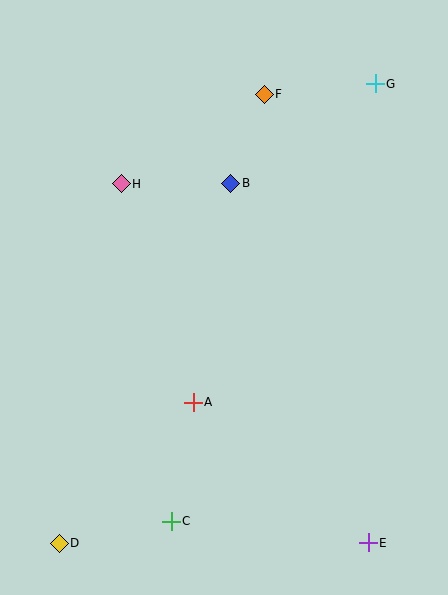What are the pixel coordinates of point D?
Point D is at (59, 544).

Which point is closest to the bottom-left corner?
Point D is closest to the bottom-left corner.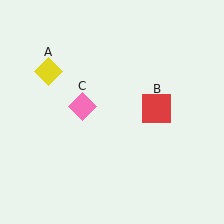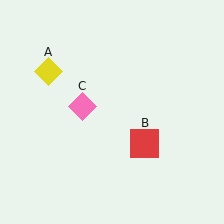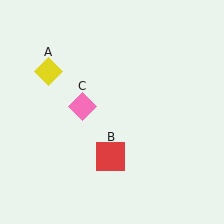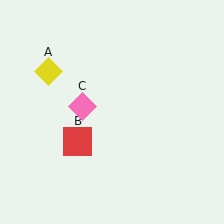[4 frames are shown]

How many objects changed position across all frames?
1 object changed position: red square (object B).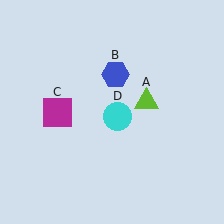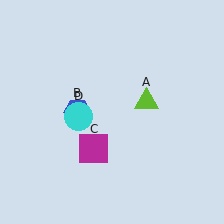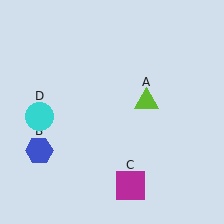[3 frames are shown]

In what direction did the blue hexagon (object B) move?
The blue hexagon (object B) moved down and to the left.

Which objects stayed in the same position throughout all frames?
Lime triangle (object A) remained stationary.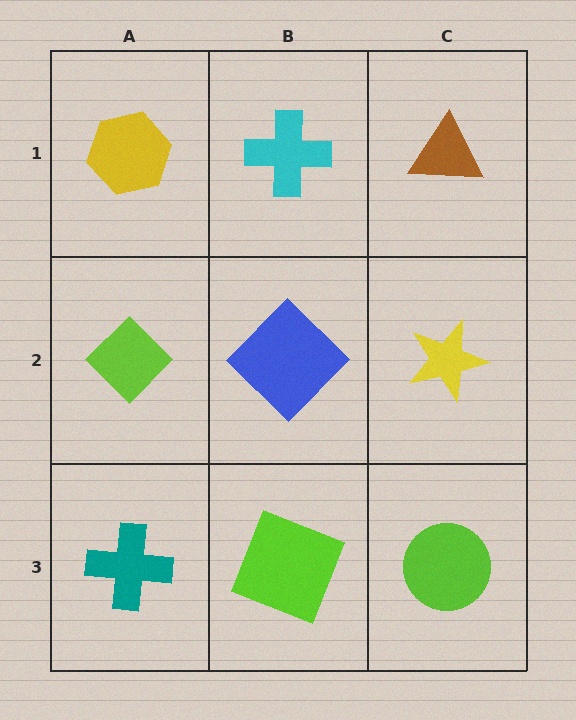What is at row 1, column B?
A cyan cross.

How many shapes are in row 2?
3 shapes.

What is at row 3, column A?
A teal cross.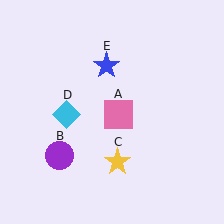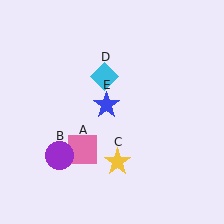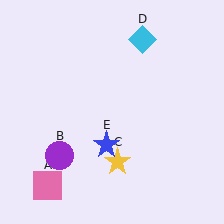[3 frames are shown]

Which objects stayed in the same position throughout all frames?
Purple circle (object B) and yellow star (object C) remained stationary.